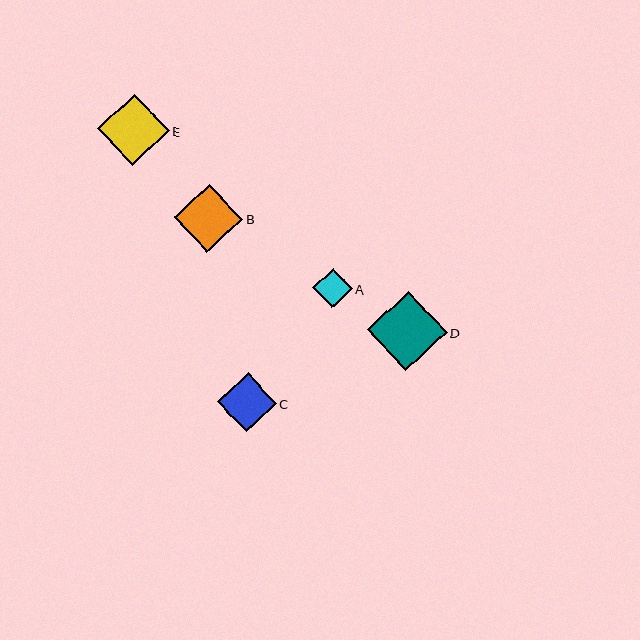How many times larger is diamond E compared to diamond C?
Diamond E is approximately 1.2 times the size of diamond C.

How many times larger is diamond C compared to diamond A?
Diamond C is approximately 1.5 times the size of diamond A.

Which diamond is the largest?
Diamond D is the largest with a size of approximately 79 pixels.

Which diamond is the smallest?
Diamond A is the smallest with a size of approximately 40 pixels.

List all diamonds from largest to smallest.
From largest to smallest: D, E, B, C, A.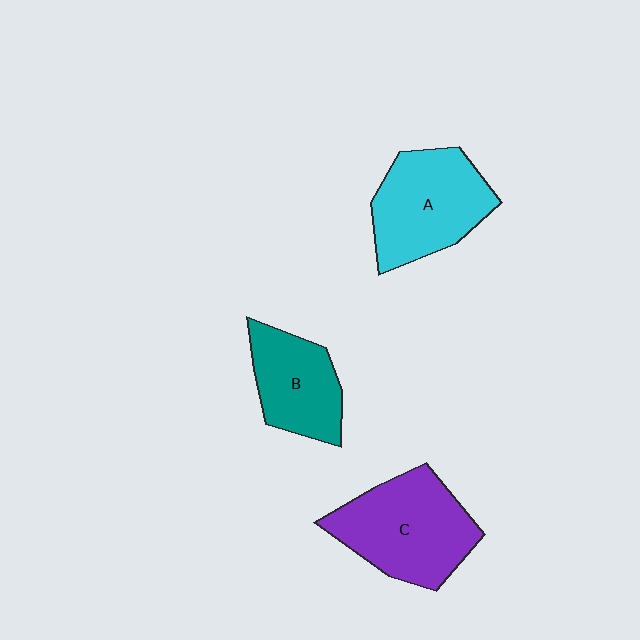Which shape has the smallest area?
Shape B (teal).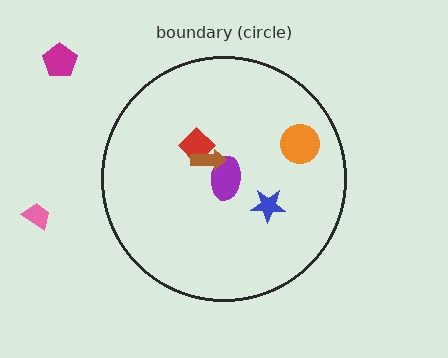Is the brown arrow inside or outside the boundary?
Inside.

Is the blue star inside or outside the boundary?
Inside.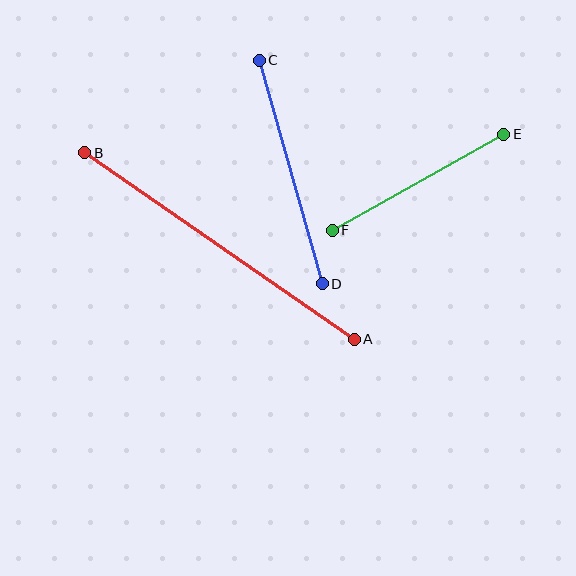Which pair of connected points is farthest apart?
Points A and B are farthest apart.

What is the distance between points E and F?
The distance is approximately 197 pixels.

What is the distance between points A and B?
The distance is approximately 328 pixels.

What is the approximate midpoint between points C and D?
The midpoint is at approximately (291, 172) pixels.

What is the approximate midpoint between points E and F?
The midpoint is at approximately (418, 182) pixels.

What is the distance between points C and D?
The distance is approximately 232 pixels.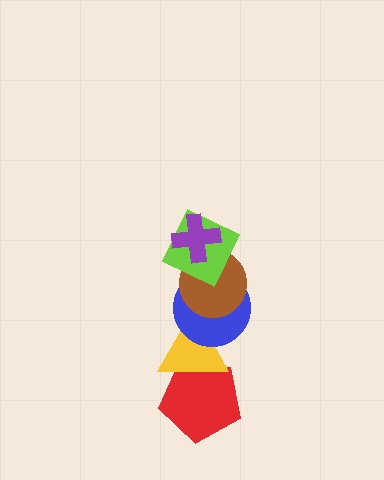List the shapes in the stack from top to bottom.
From top to bottom: the purple cross, the lime square, the brown circle, the blue circle, the yellow triangle, the red pentagon.